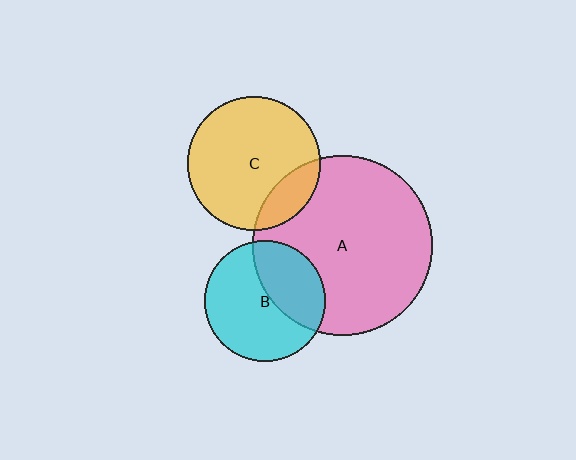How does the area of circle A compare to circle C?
Approximately 1.8 times.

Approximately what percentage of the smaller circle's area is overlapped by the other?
Approximately 40%.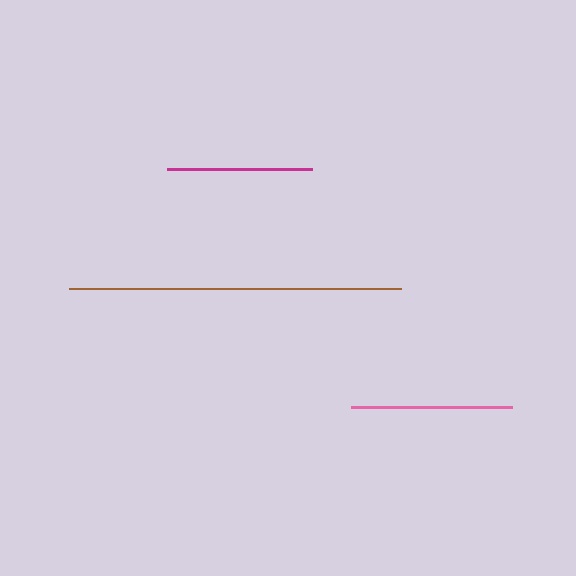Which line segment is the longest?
The brown line is the longest at approximately 332 pixels.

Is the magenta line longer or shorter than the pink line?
The pink line is longer than the magenta line.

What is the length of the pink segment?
The pink segment is approximately 161 pixels long.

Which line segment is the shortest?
The magenta line is the shortest at approximately 145 pixels.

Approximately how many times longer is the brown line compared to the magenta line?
The brown line is approximately 2.3 times the length of the magenta line.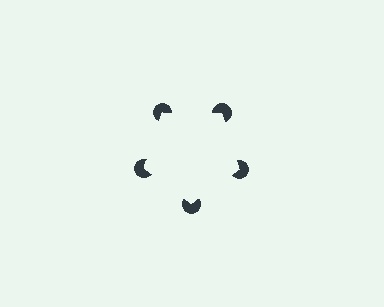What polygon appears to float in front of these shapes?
An illusory pentagon — its edges are inferred from the aligned wedge cuts in the pac-man discs, not physically drawn.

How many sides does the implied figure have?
5 sides.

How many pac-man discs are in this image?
There are 5 — one at each vertex of the illusory pentagon.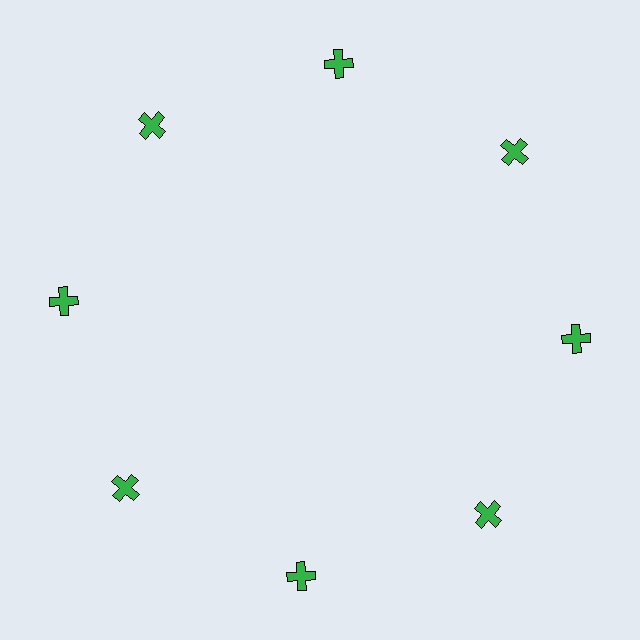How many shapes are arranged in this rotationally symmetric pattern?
There are 8 shapes, arranged in 8 groups of 1.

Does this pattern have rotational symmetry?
Yes, this pattern has 8-fold rotational symmetry. It looks the same after rotating 45 degrees around the center.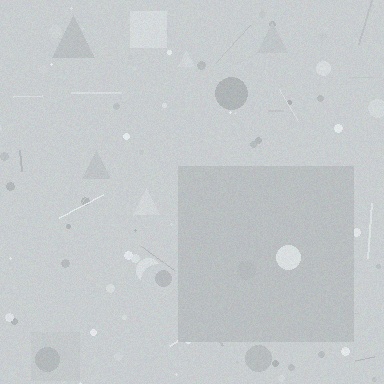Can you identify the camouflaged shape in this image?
The camouflaged shape is a square.